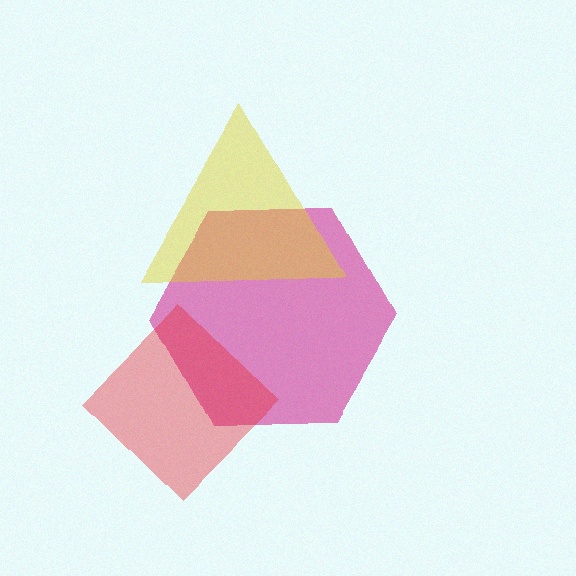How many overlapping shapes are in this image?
There are 3 overlapping shapes in the image.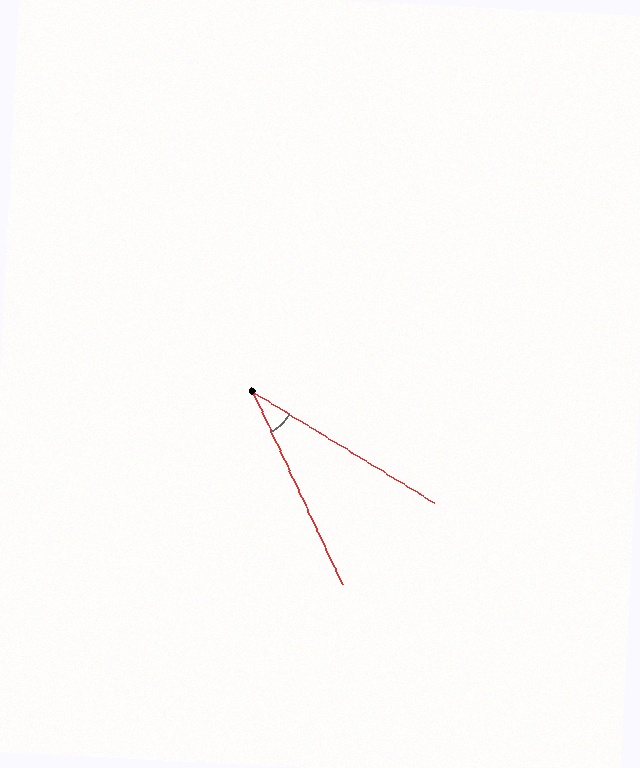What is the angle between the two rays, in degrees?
Approximately 34 degrees.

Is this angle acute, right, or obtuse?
It is acute.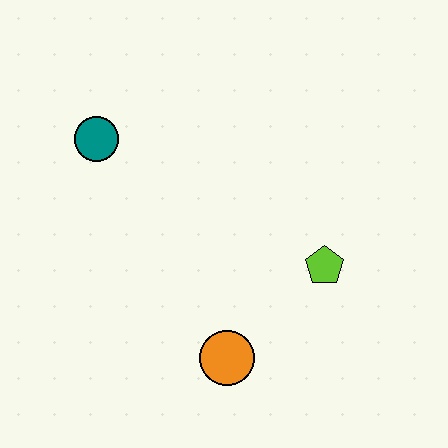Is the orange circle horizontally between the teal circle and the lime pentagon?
Yes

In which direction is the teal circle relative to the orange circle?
The teal circle is above the orange circle.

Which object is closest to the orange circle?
The lime pentagon is closest to the orange circle.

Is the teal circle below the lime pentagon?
No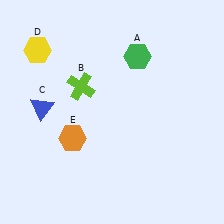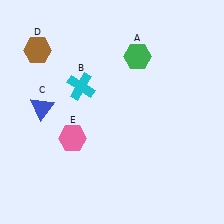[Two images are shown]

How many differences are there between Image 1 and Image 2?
There are 3 differences between the two images.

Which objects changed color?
B changed from lime to cyan. D changed from yellow to brown. E changed from orange to pink.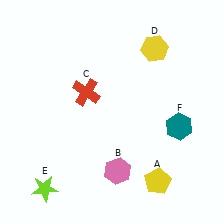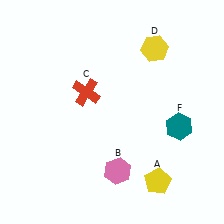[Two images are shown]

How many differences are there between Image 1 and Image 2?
There is 1 difference between the two images.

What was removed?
The lime star (E) was removed in Image 2.